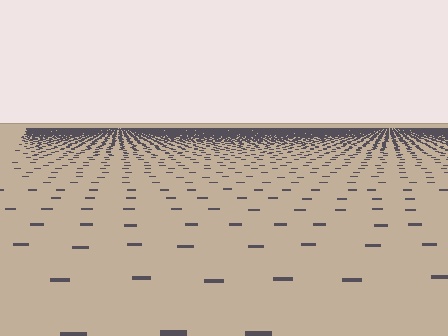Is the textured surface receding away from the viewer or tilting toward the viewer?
The surface is receding away from the viewer. Texture elements get smaller and denser toward the top.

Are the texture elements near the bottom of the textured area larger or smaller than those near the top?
Larger. Near the bottom, elements are closer to the viewer and appear at a bigger on-screen size.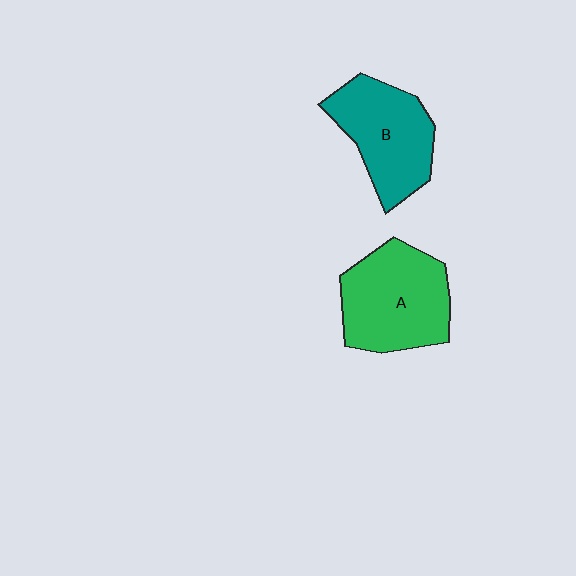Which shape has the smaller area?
Shape B (teal).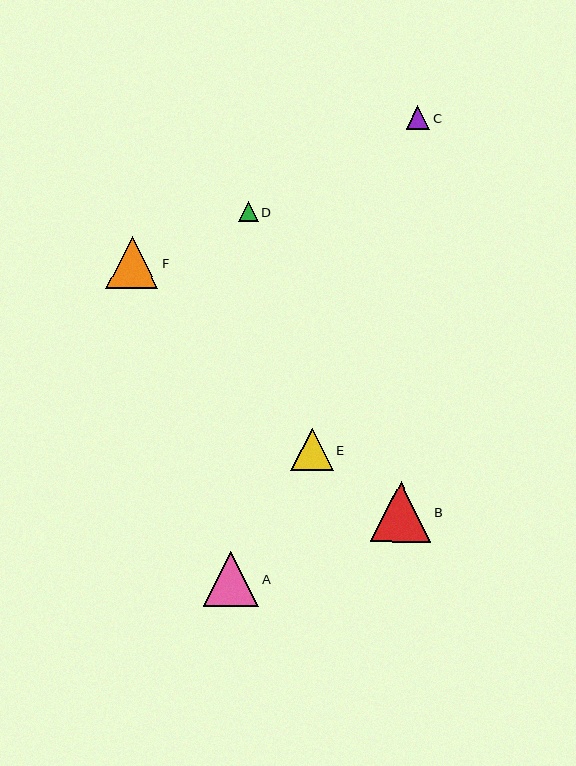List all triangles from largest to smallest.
From largest to smallest: B, A, F, E, C, D.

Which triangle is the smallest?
Triangle D is the smallest with a size of approximately 20 pixels.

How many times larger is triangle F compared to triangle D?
Triangle F is approximately 2.6 times the size of triangle D.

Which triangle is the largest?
Triangle B is the largest with a size of approximately 60 pixels.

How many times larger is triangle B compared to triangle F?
Triangle B is approximately 1.2 times the size of triangle F.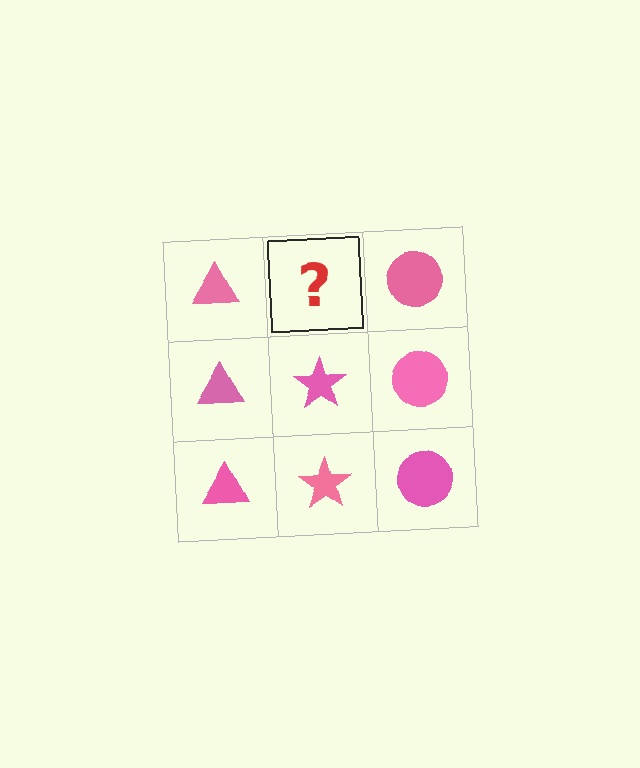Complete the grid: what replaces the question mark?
The question mark should be replaced with a pink star.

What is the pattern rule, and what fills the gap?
The rule is that each column has a consistent shape. The gap should be filled with a pink star.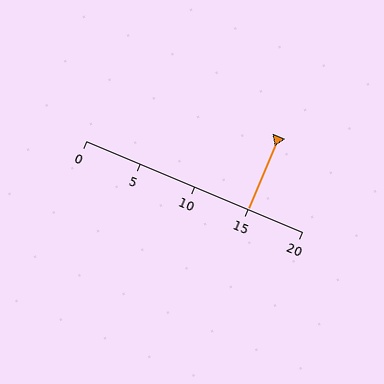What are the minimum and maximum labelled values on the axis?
The axis runs from 0 to 20.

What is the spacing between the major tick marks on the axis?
The major ticks are spaced 5 apart.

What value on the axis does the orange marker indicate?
The marker indicates approximately 15.